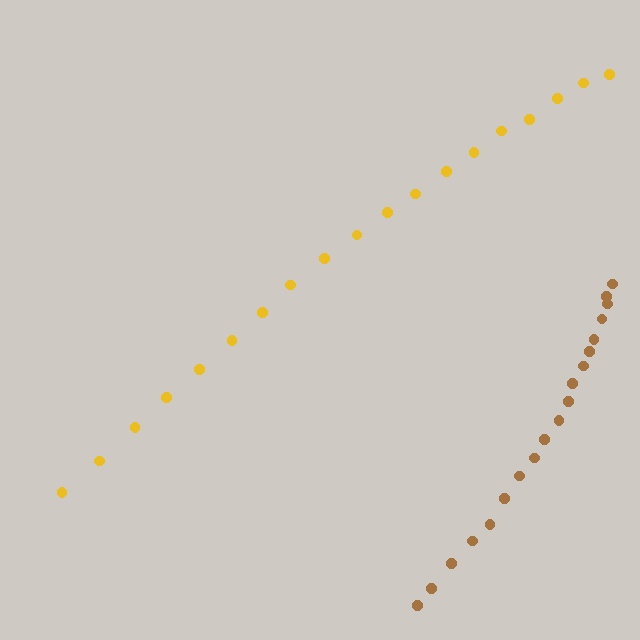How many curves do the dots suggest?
There are 2 distinct paths.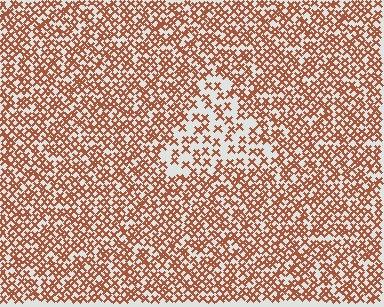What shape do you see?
I see a triangle.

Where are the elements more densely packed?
The elements are more densely packed outside the triangle boundary.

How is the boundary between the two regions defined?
The boundary is defined by a change in element density (approximately 2.0x ratio). All elements are the same color, size, and shape.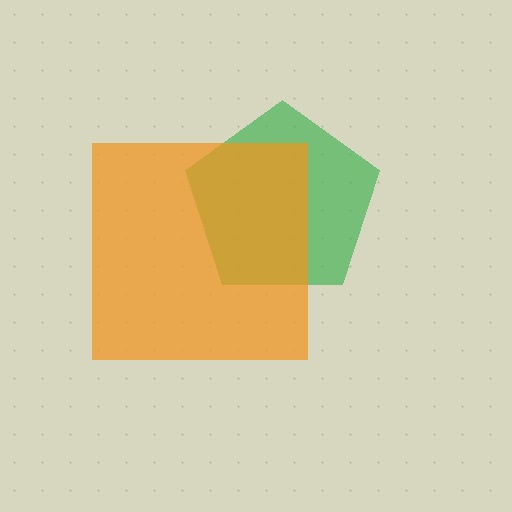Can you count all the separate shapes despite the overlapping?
Yes, there are 2 separate shapes.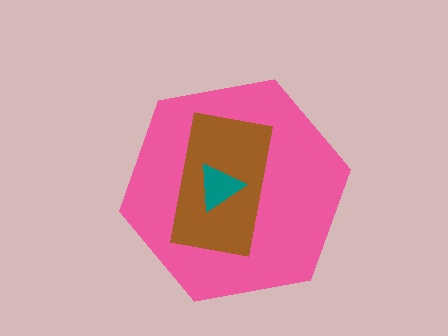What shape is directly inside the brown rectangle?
The teal triangle.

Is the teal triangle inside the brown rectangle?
Yes.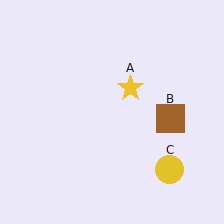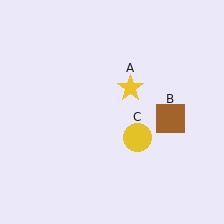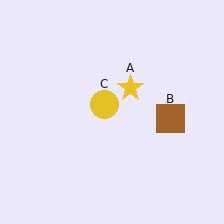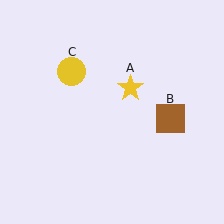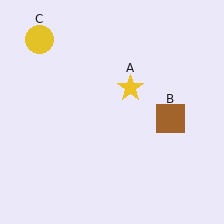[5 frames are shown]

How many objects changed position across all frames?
1 object changed position: yellow circle (object C).